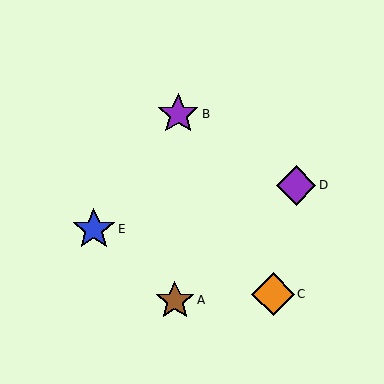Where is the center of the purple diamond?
The center of the purple diamond is at (296, 185).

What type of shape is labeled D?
Shape D is a purple diamond.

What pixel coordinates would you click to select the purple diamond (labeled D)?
Click at (296, 185) to select the purple diamond D.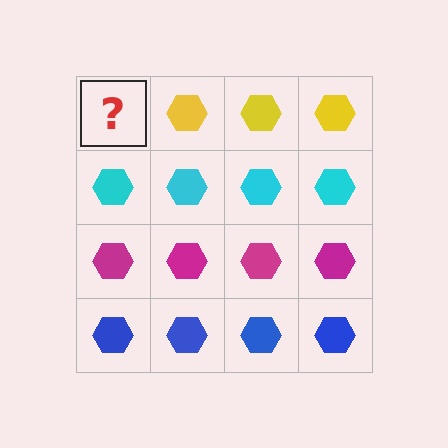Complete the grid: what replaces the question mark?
The question mark should be replaced with a yellow hexagon.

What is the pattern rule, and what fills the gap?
The rule is that each row has a consistent color. The gap should be filled with a yellow hexagon.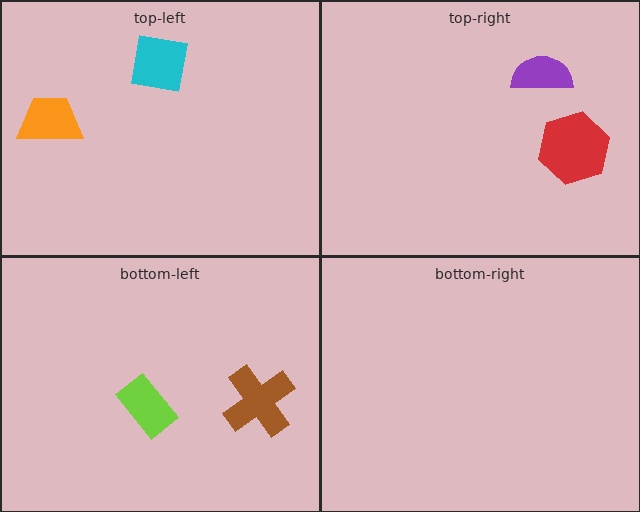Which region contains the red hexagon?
The top-right region.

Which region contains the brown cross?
The bottom-left region.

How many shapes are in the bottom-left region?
2.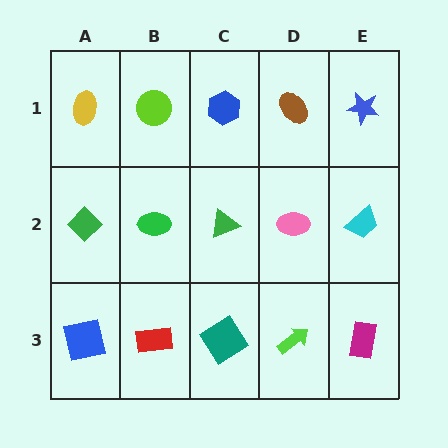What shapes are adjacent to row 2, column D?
A brown ellipse (row 1, column D), a lime arrow (row 3, column D), a green triangle (row 2, column C), a cyan trapezoid (row 2, column E).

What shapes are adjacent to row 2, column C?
A blue hexagon (row 1, column C), a teal diamond (row 3, column C), a green ellipse (row 2, column B), a pink ellipse (row 2, column D).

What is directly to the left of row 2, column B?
A green diamond.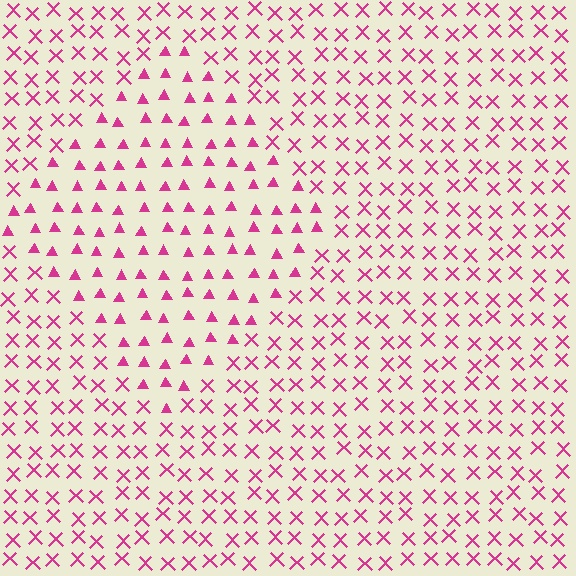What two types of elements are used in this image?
The image uses triangles inside the diamond region and X marks outside it.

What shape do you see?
I see a diamond.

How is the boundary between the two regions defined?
The boundary is defined by a change in element shape: triangles inside vs. X marks outside. All elements share the same color and spacing.